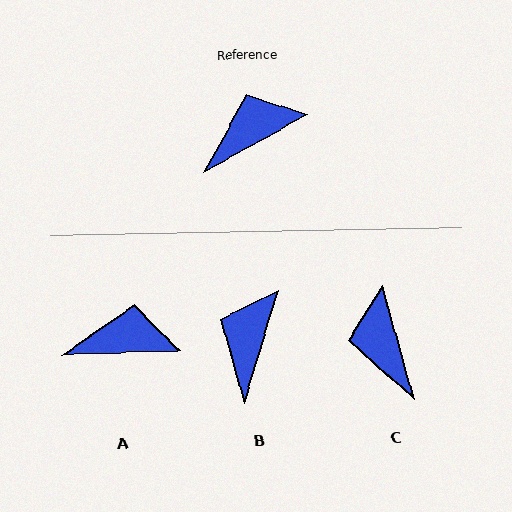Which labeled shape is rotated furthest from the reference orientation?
C, about 76 degrees away.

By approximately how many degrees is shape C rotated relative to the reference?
Approximately 76 degrees counter-clockwise.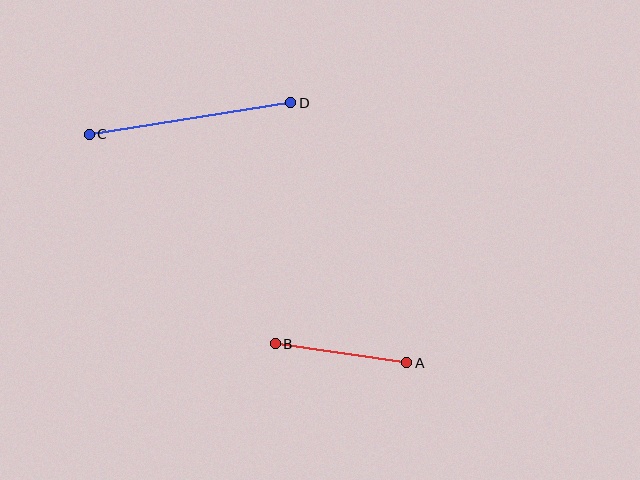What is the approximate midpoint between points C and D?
The midpoint is at approximately (190, 119) pixels.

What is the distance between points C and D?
The distance is approximately 204 pixels.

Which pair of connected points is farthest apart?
Points C and D are farthest apart.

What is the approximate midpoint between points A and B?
The midpoint is at approximately (341, 353) pixels.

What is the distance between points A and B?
The distance is approximately 133 pixels.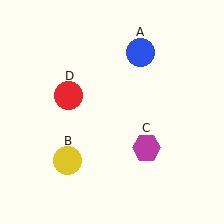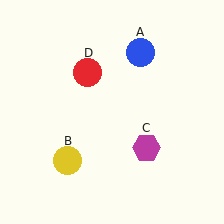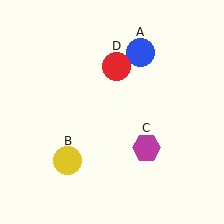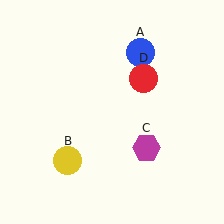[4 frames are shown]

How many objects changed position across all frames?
1 object changed position: red circle (object D).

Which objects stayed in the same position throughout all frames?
Blue circle (object A) and yellow circle (object B) and magenta hexagon (object C) remained stationary.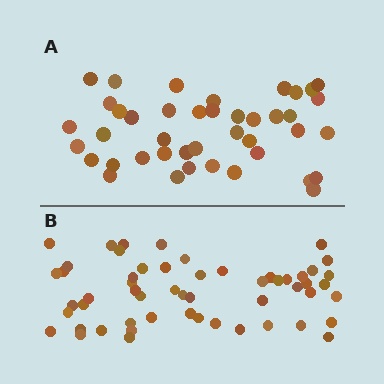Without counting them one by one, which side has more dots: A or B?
Region B (the bottom region) has more dots.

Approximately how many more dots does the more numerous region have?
Region B has approximately 15 more dots than region A.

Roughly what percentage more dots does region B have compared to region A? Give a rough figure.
About 30% more.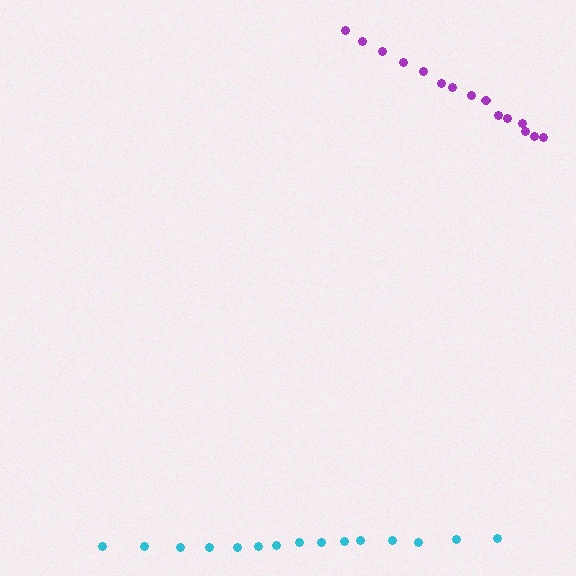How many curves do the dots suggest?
There are 2 distinct paths.